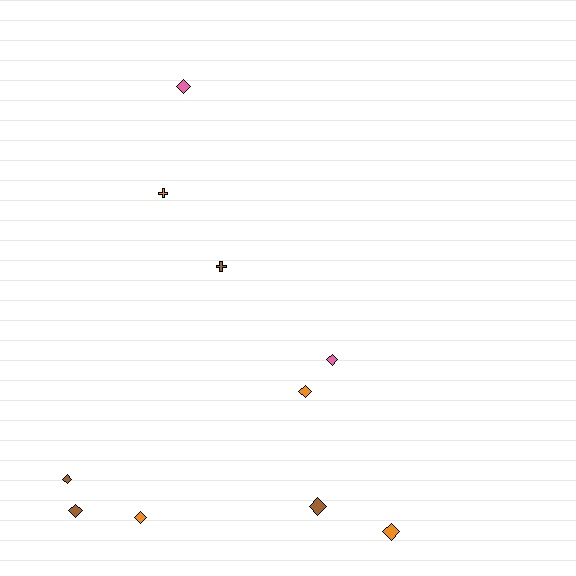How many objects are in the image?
There are 10 objects.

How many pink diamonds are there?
There are 2 pink diamonds.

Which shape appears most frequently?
Diamond, with 8 objects.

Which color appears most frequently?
Orange, with 4 objects.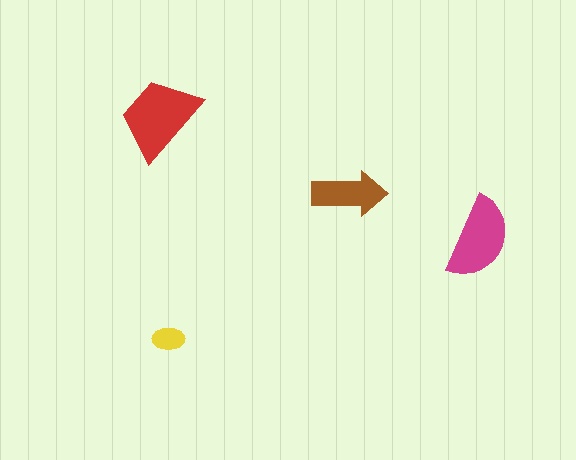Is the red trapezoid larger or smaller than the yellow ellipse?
Larger.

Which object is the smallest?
The yellow ellipse.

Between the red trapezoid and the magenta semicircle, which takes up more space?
The red trapezoid.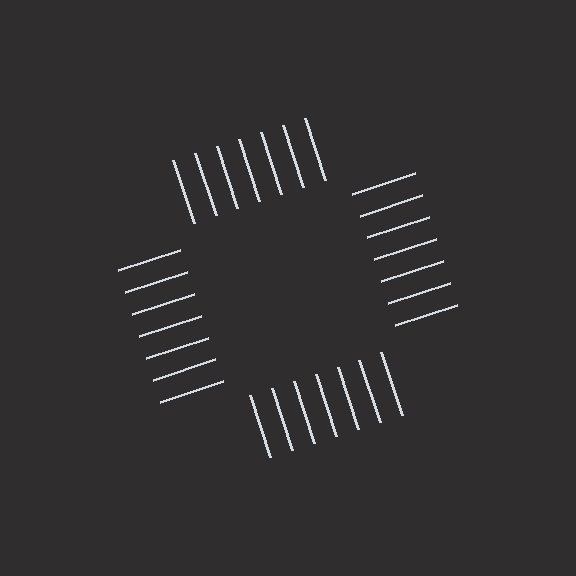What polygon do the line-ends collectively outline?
An illusory square — the line segments terminate on its edges but no continuous stroke is drawn.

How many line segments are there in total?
28 — 7 along each of the 4 edges.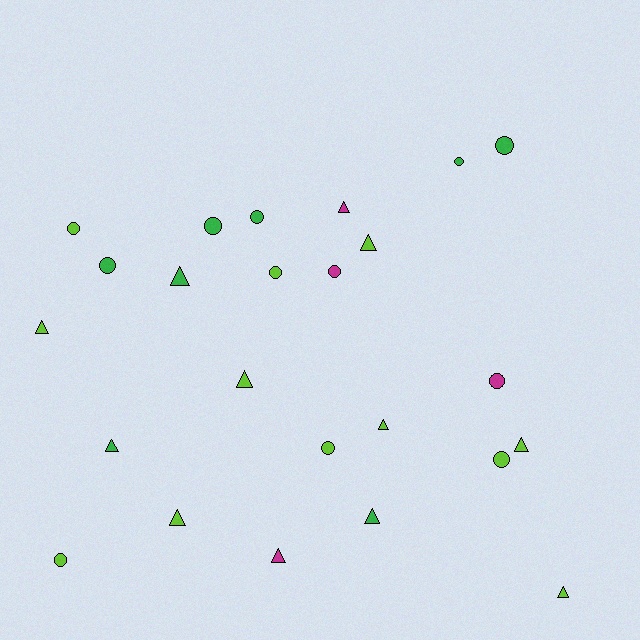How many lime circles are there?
There are 5 lime circles.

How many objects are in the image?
There are 24 objects.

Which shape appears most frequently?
Triangle, with 12 objects.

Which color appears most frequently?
Lime, with 12 objects.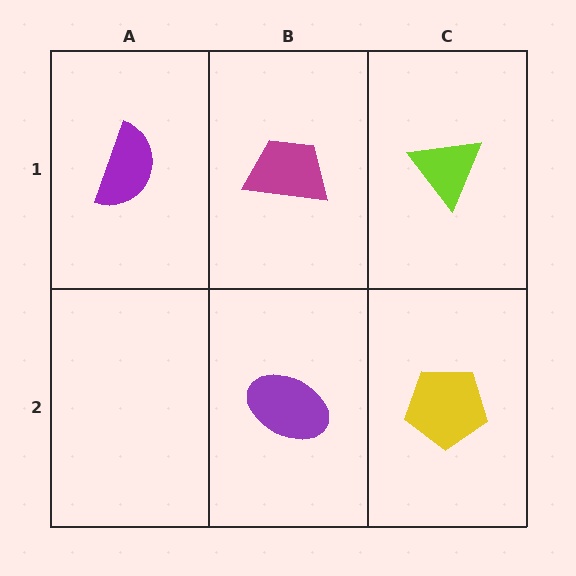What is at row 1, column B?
A magenta trapezoid.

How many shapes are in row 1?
3 shapes.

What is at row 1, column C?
A lime triangle.